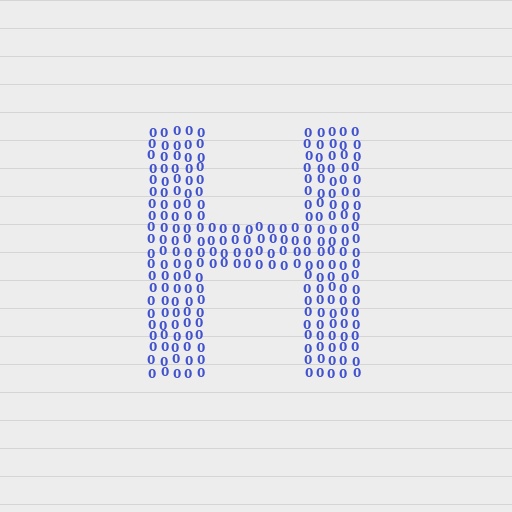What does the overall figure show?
The overall figure shows the letter H.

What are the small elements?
The small elements are digit 0's.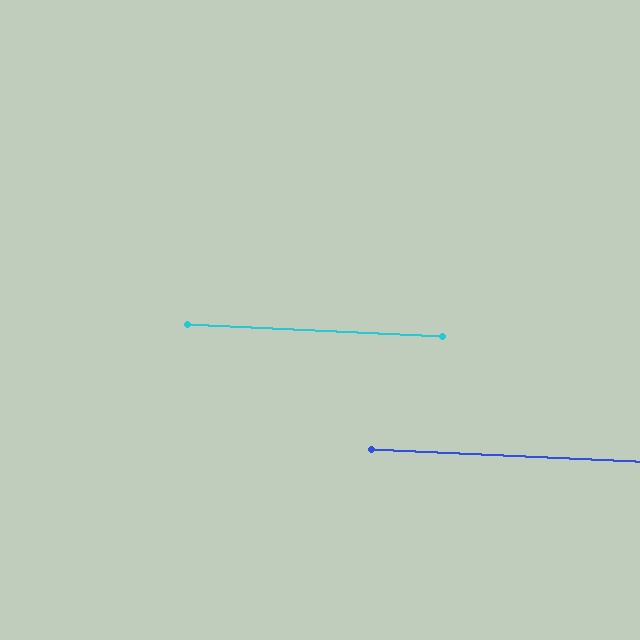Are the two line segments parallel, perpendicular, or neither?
Parallel — their directions differ by only 0.2°.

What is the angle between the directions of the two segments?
Approximately 0 degrees.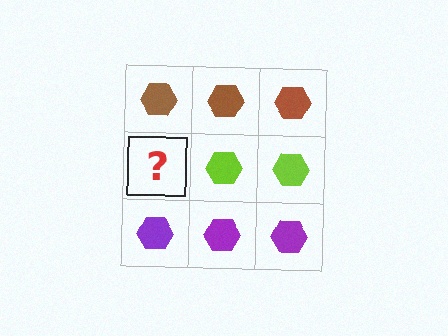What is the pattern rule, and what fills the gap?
The rule is that each row has a consistent color. The gap should be filled with a lime hexagon.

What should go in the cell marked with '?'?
The missing cell should contain a lime hexagon.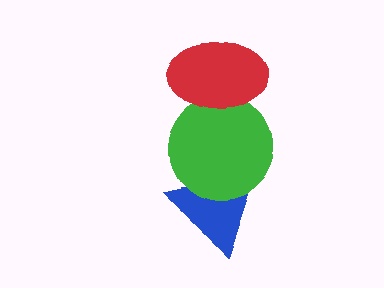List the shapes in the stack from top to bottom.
From top to bottom: the red ellipse, the green circle, the blue triangle.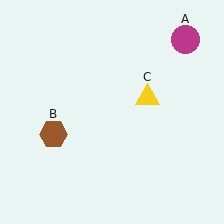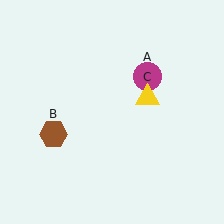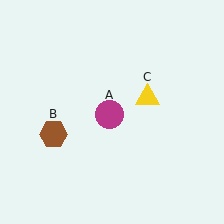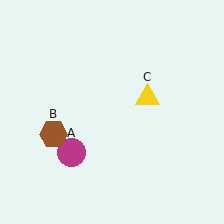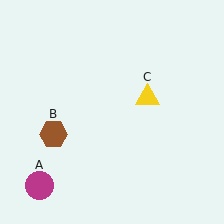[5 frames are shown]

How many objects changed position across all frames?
1 object changed position: magenta circle (object A).